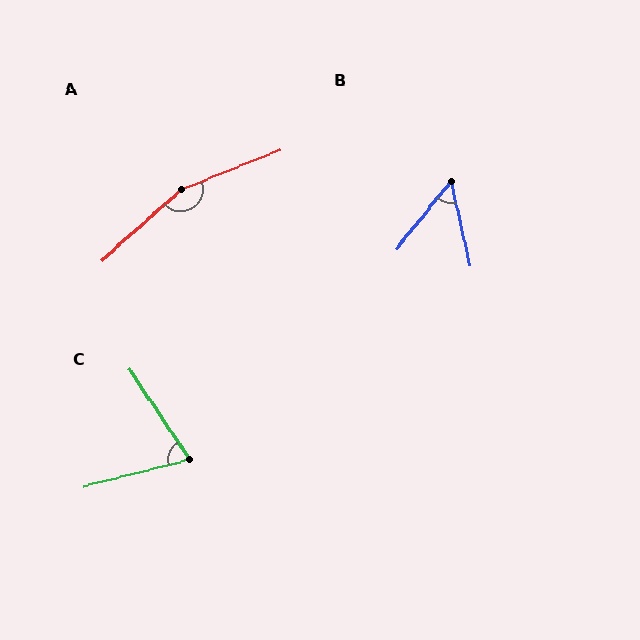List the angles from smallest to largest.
B (51°), C (70°), A (160°).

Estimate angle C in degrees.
Approximately 70 degrees.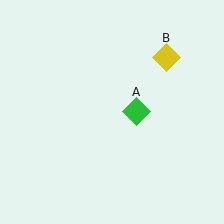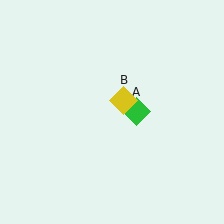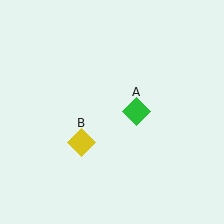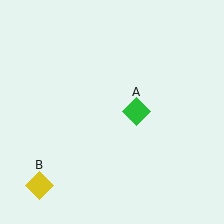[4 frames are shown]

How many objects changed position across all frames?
1 object changed position: yellow diamond (object B).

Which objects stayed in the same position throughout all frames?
Green diamond (object A) remained stationary.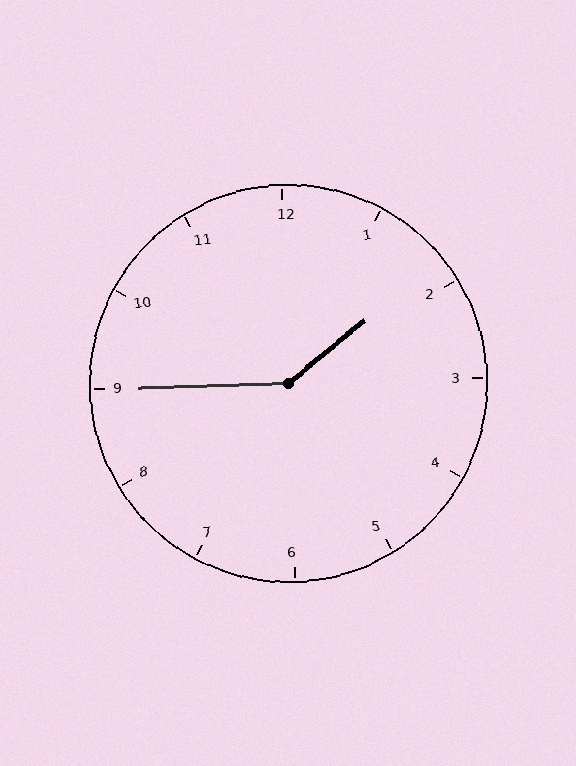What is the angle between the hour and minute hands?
Approximately 142 degrees.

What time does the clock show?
1:45.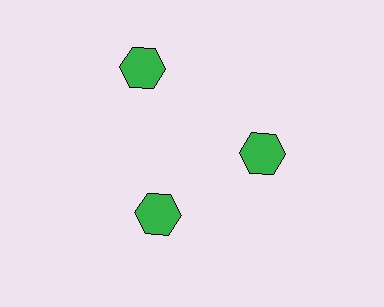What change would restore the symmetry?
The symmetry would be restored by moving it inward, back onto the ring so that all 3 hexagons sit at equal angles and equal distance from the center.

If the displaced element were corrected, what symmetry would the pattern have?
It would have 3-fold rotational symmetry — the pattern would map onto itself every 120 degrees.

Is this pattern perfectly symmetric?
No. The 3 green hexagons are arranged in a ring, but one element near the 11 o'clock position is pushed outward from the center, breaking the 3-fold rotational symmetry.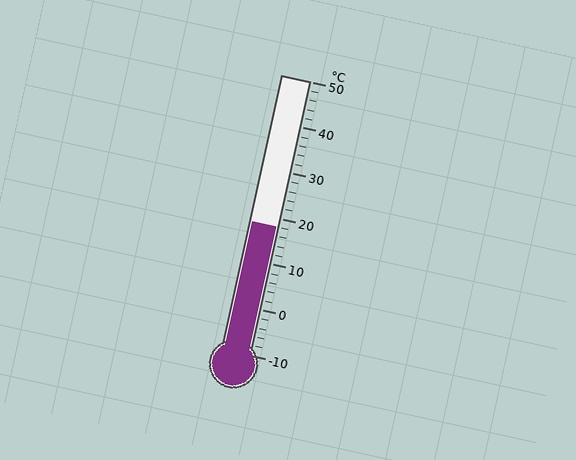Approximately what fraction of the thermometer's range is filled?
The thermometer is filled to approximately 45% of its range.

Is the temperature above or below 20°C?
The temperature is below 20°C.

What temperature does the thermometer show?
The thermometer shows approximately 18°C.